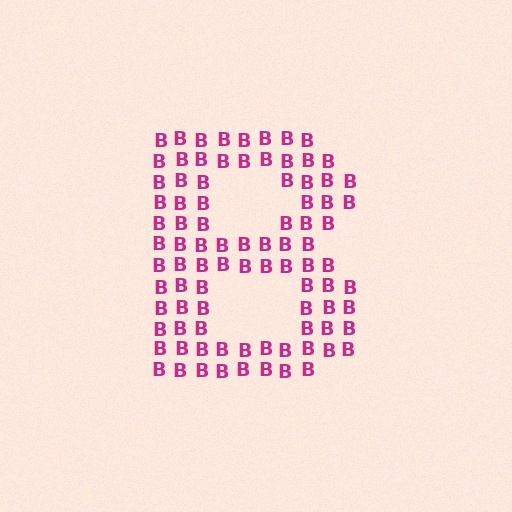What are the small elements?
The small elements are letter B's.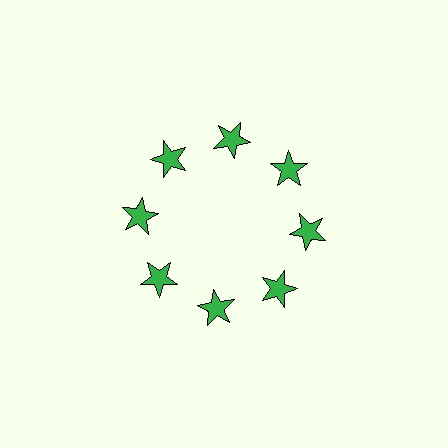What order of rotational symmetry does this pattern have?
This pattern has 8-fold rotational symmetry.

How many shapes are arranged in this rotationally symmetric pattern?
There are 8 shapes, arranged in 8 groups of 1.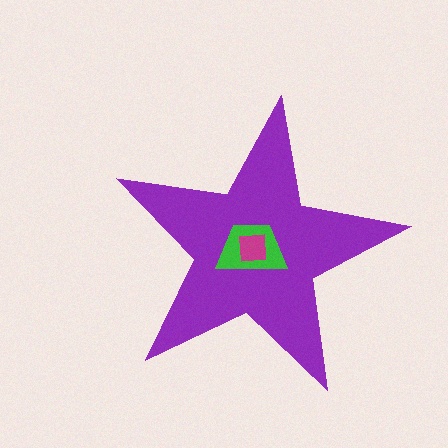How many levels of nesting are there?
3.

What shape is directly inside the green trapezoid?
The magenta square.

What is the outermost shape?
The purple star.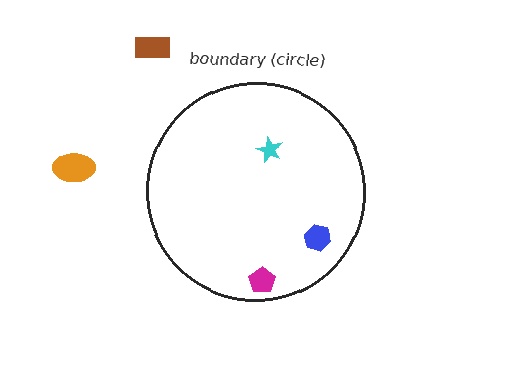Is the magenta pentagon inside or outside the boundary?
Inside.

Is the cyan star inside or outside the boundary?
Inside.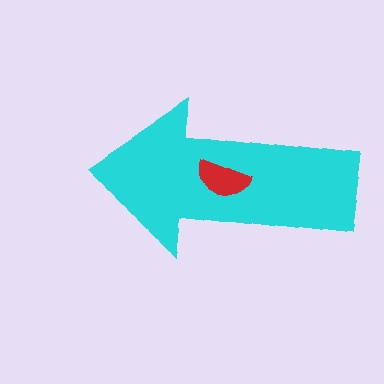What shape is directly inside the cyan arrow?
The red semicircle.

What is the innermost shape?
The red semicircle.